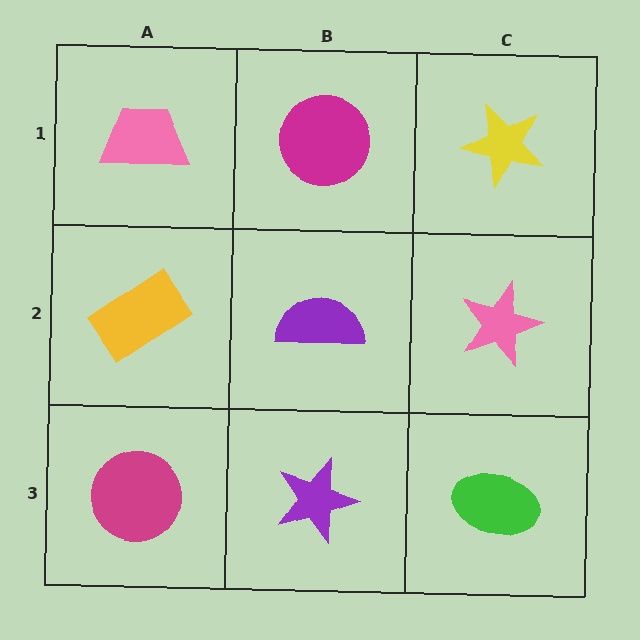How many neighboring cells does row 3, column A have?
2.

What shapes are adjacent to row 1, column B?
A purple semicircle (row 2, column B), a pink trapezoid (row 1, column A), a yellow star (row 1, column C).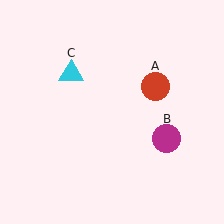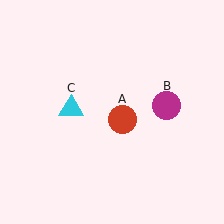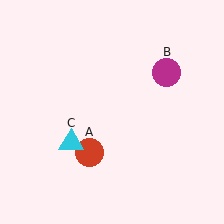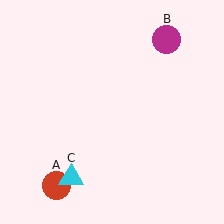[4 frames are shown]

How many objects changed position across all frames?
3 objects changed position: red circle (object A), magenta circle (object B), cyan triangle (object C).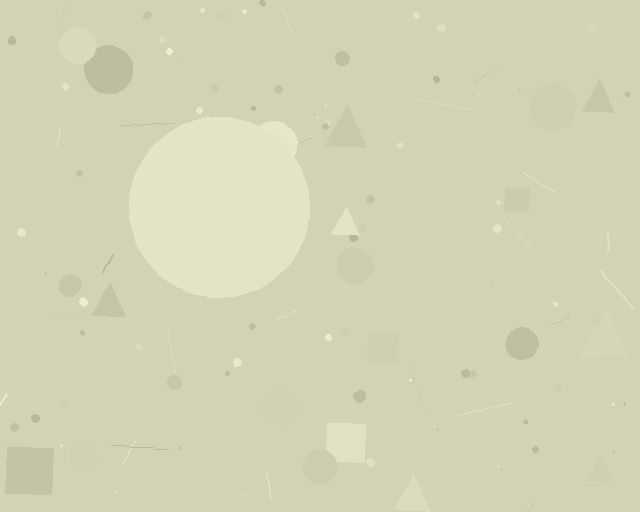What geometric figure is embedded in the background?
A circle is embedded in the background.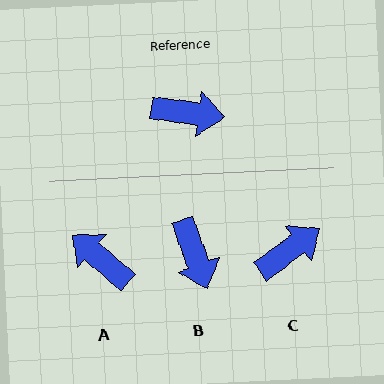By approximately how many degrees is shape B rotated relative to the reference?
Approximately 63 degrees clockwise.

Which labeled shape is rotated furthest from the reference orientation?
A, about 147 degrees away.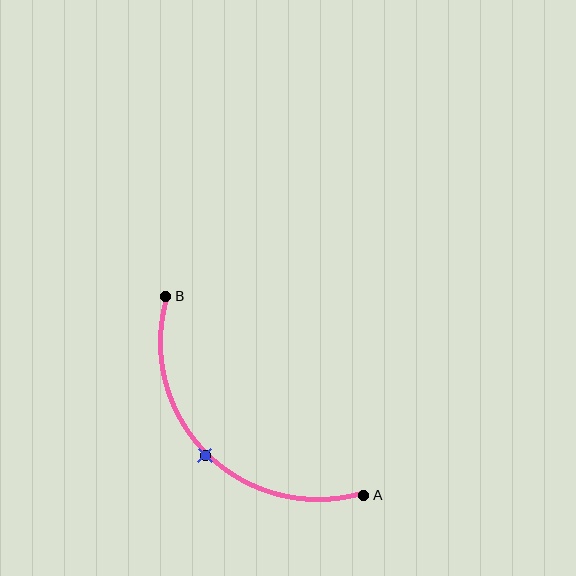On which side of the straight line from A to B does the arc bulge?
The arc bulges below and to the left of the straight line connecting A and B.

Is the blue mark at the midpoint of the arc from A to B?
Yes. The blue mark lies on the arc at equal arc-length from both A and B — it is the arc midpoint.